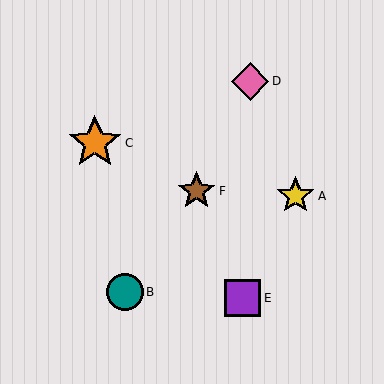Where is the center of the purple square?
The center of the purple square is at (243, 298).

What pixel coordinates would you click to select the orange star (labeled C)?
Click at (95, 143) to select the orange star C.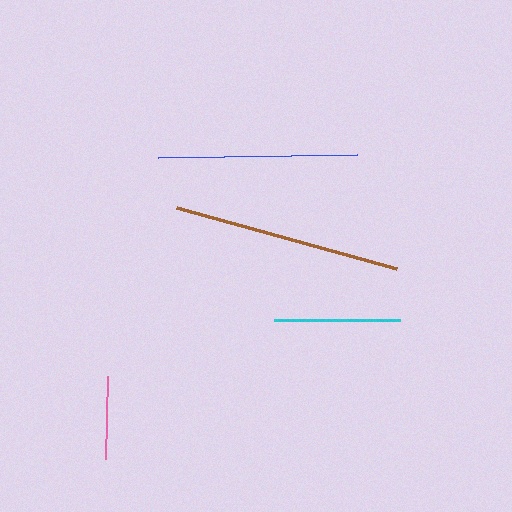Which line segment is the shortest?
The pink line is the shortest at approximately 82 pixels.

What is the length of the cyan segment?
The cyan segment is approximately 126 pixels long.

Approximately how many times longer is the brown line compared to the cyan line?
The brown line is approximately 1.8 times the length of the cyan line.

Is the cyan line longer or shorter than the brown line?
The brown line is longer than the cyan line.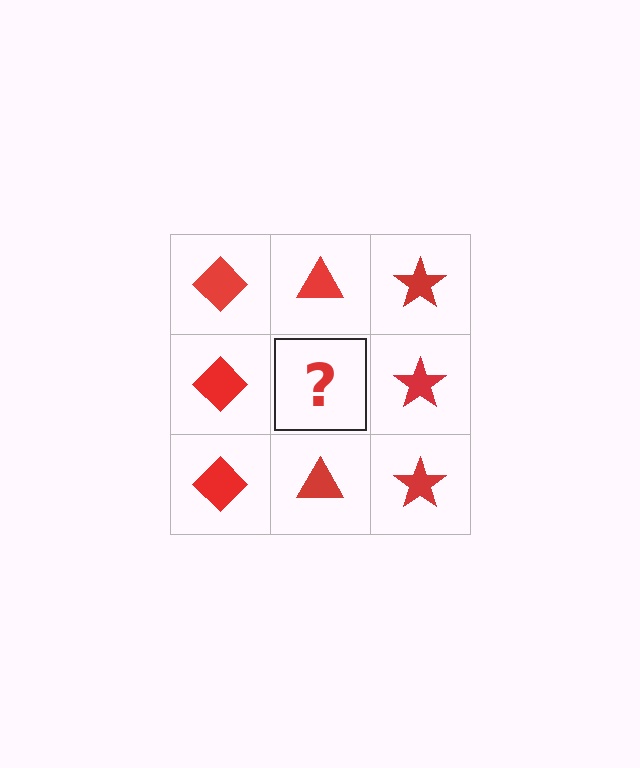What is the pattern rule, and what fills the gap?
The rule is that each column has a consistent shape. The gap should be filled with a red triangle.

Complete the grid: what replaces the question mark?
The question mark should be replaced with a red triangle.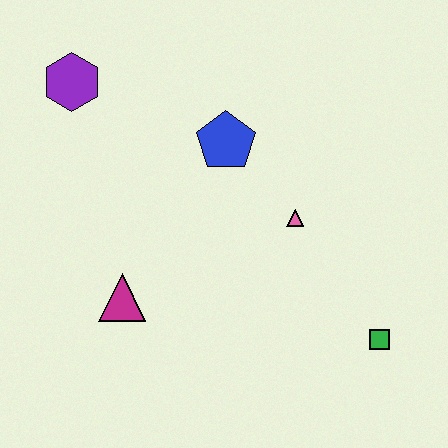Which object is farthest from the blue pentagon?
The green square is farthest from the blue pentagon.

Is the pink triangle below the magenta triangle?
No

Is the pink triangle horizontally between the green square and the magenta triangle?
Yes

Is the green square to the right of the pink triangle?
Yes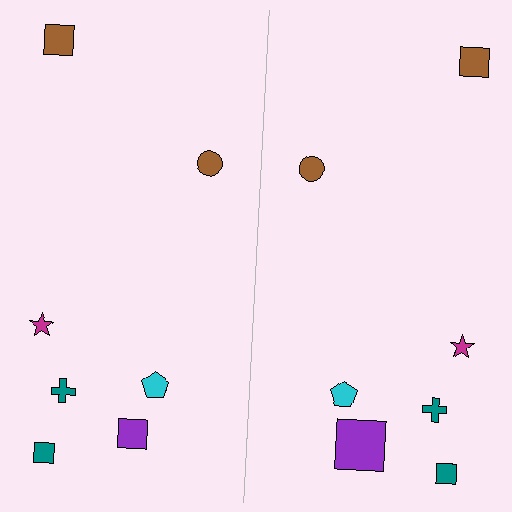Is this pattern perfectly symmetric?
No, the pattern is not perfectly symmetric. The purple square on the right side has a different size than its mirror counterpart.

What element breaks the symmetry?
The purple square on the right side has a different size than its mirror counterpart.